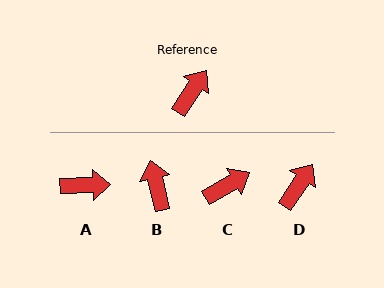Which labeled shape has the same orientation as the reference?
D.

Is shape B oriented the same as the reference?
No, it is off by about 47 degrees.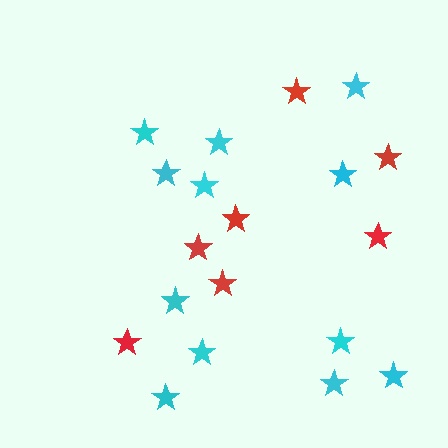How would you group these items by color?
There are 2 groups: one group of cyan stars (12) and one group of red stars (7).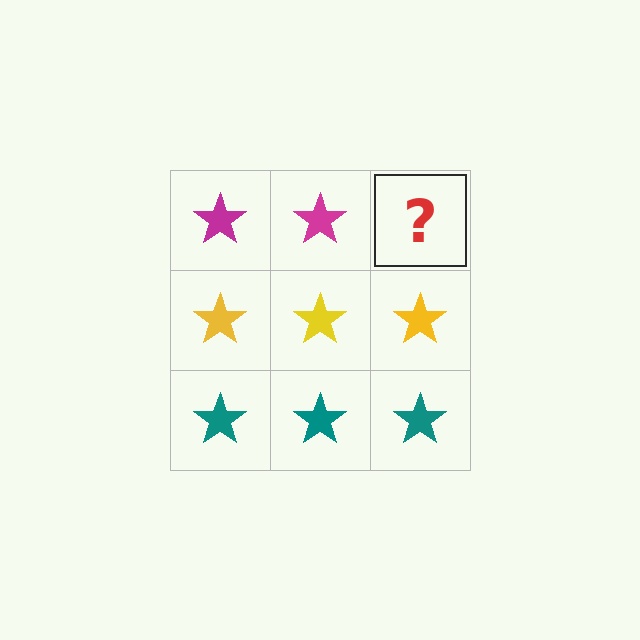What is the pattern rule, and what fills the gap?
The rule is that each row has a consistent color. The gap should be filled with a magenta star.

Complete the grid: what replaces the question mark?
The question mark should be replaced with a magenta star.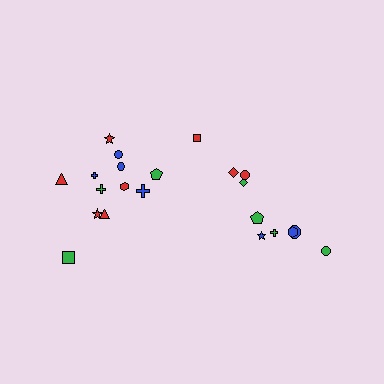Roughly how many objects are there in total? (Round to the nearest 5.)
Roughly 20 objects in total.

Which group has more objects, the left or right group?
The left group.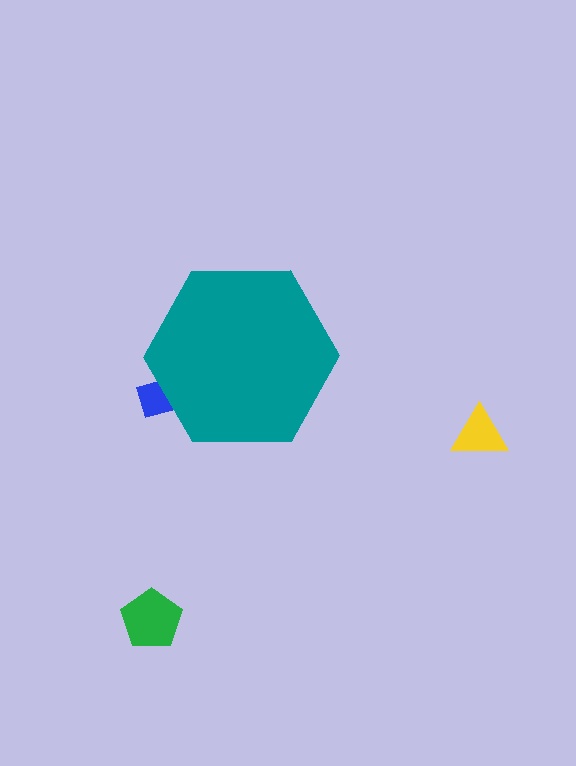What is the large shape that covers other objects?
A teal hexagon.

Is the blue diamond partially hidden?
Yes, the blue diamond is partially hidden behind the teal hexagon.